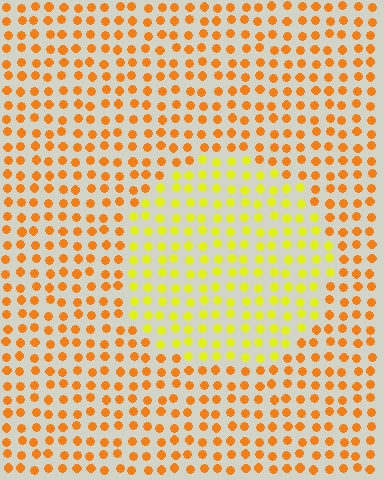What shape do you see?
I see a circle.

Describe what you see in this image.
The image is filled with small orange elements in a uniform arrangement. A circle-shaped region is visible where the elements are tinted to a slightly different hue, forming a subtle color boundary.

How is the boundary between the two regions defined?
The boundary is defined purely by a slight shift in hue (about 36 degrees). Spacing, size, and orientation are identical on both sides.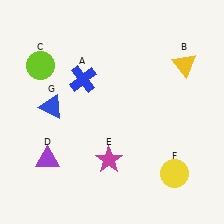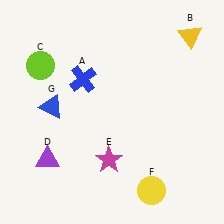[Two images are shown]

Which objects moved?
The objects that moved are: the yellow triangle (B), the yellow circle (F).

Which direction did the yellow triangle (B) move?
The yellow triangle (B) moved up.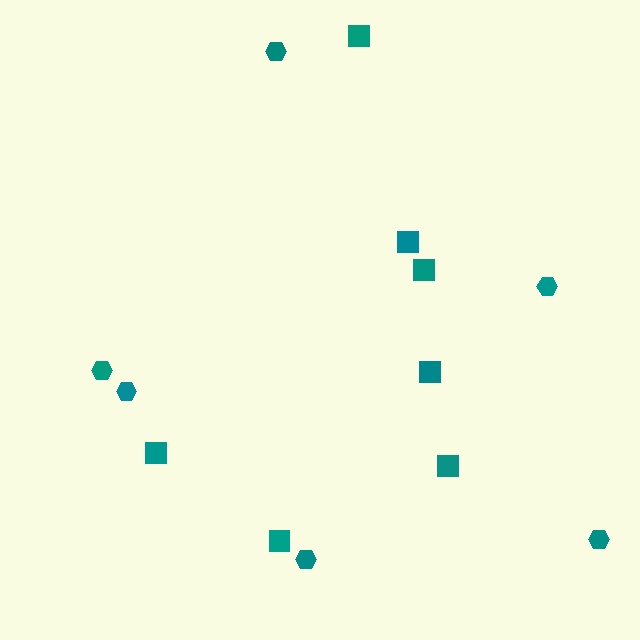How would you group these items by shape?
There are 2 groups: one group of squares (7) and one group of hexagons (6).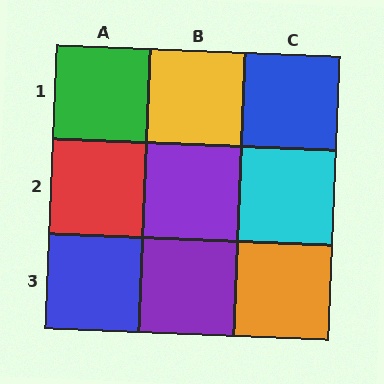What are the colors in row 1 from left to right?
Green, yellow, blue.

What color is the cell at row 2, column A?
Red.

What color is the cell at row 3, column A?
Blue.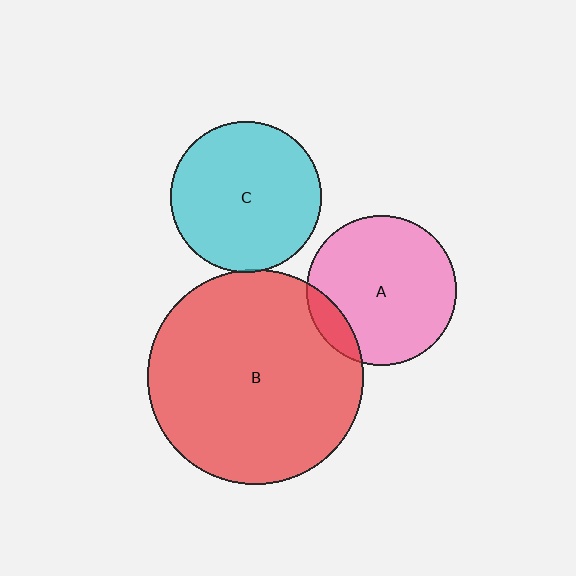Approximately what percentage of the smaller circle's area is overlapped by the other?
Approximately 10%.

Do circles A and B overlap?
Yes.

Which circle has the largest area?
Circle B (red).